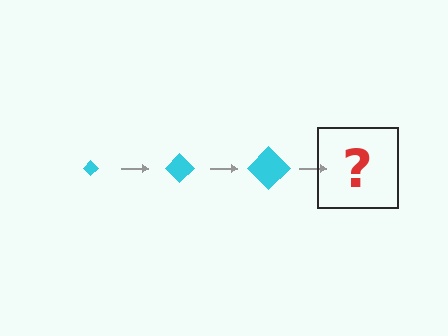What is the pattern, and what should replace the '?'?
The pattern is that the diamond gets progressively larger each step. The '?' should be a cyan diamond, larger than the previous one.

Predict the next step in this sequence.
The next step is a cyan diamond, larger than the previous one.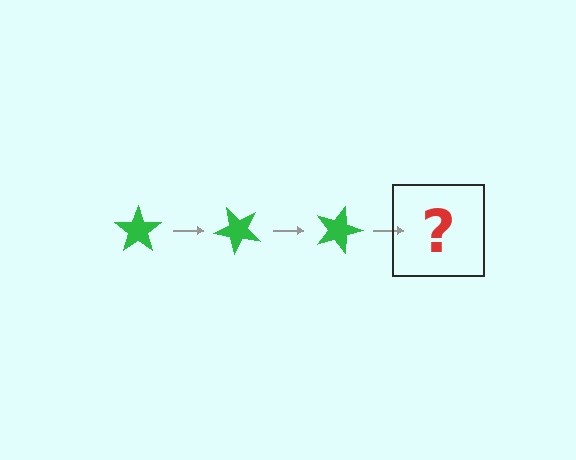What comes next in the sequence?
The next element should be a green star rotated 135 degrees.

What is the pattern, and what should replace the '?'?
The pattern is that the star rotates 45 degrees each step. The '?' should be a green star rotated 135 degrees.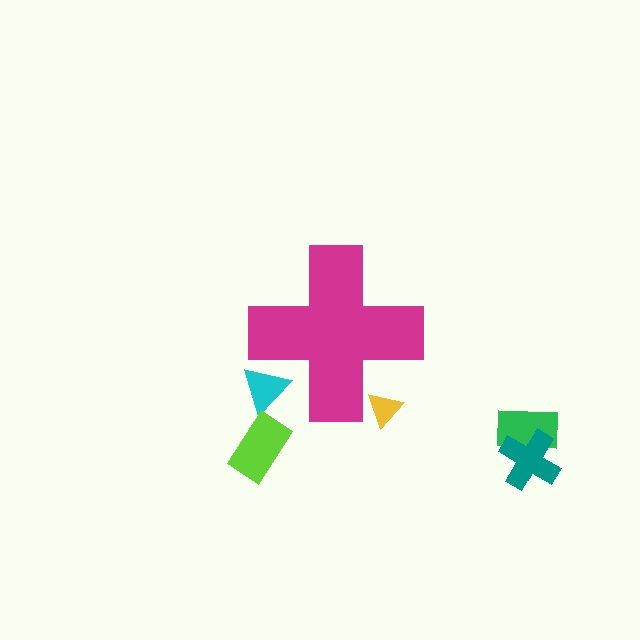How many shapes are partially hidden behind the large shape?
2 shapes are partially hidden.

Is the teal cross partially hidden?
No, the teal cross is fully visible.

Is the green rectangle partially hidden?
No, the green rectangle is fully visible.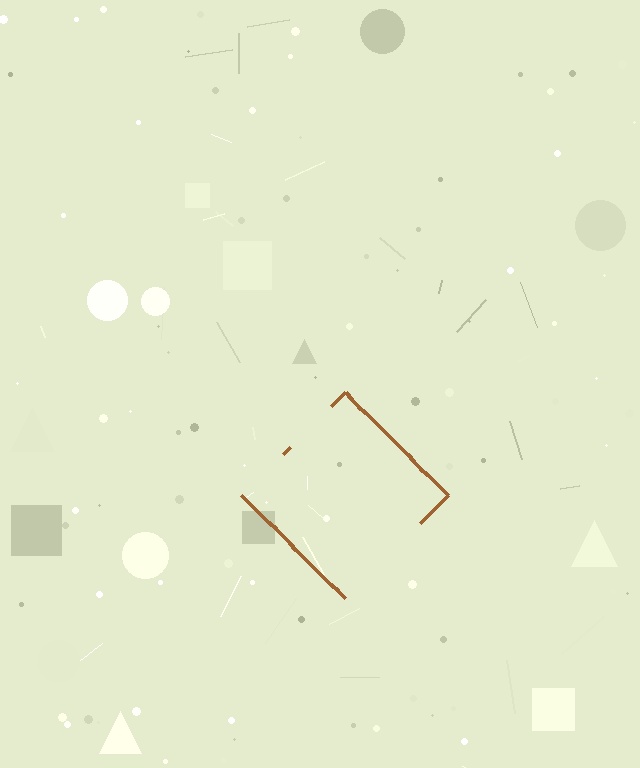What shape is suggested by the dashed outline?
The dashed outline suggests a diamond.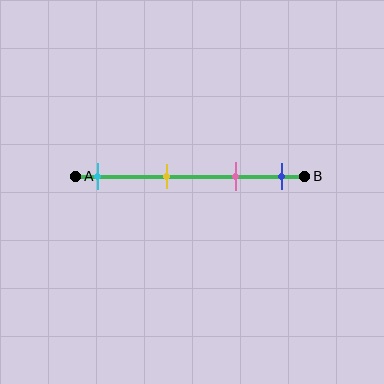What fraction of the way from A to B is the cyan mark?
The cyan mark is approximately 10% (0.1) of the way from A to B.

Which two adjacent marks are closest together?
The pink and blue marks are the closest adjacent pair.